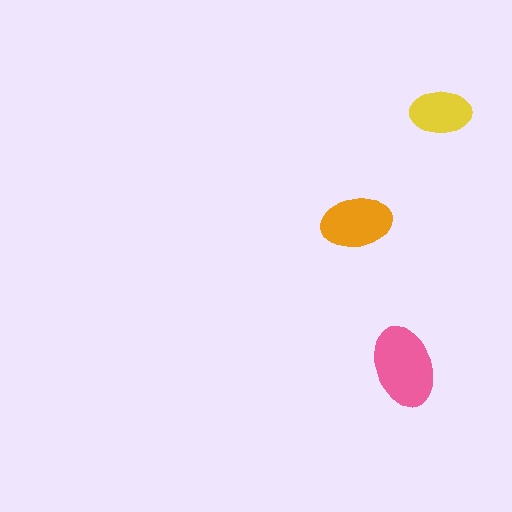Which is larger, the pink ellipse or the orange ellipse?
The pink one.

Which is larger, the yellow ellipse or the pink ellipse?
The pink one.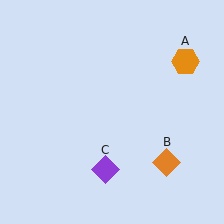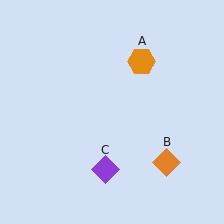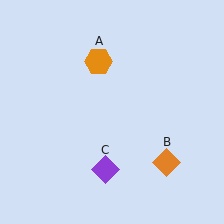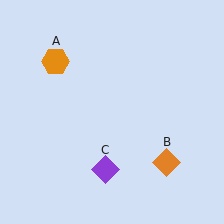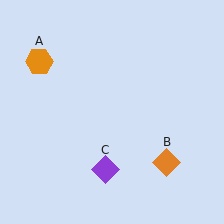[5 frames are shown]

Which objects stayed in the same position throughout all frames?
Orange diamond (object B) and purple diamond (object C) remained stationary.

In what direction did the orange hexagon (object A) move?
The orange hexagon (object A) moved left.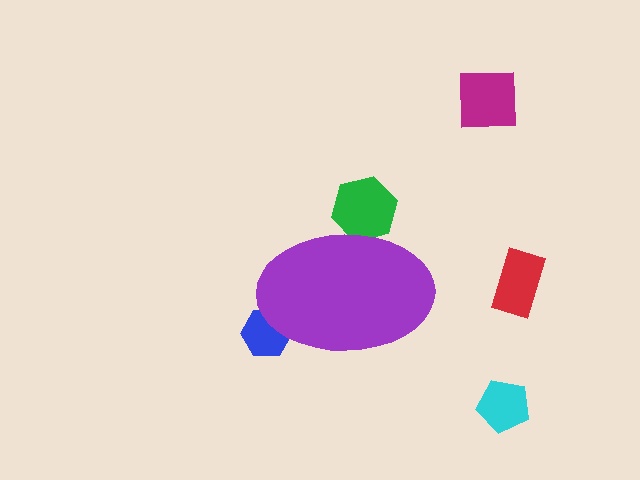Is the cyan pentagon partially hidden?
No, the cyan pentagon is fully visible.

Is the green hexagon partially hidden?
Yes, the green hexagon is partially hidden behind the purple ellipse.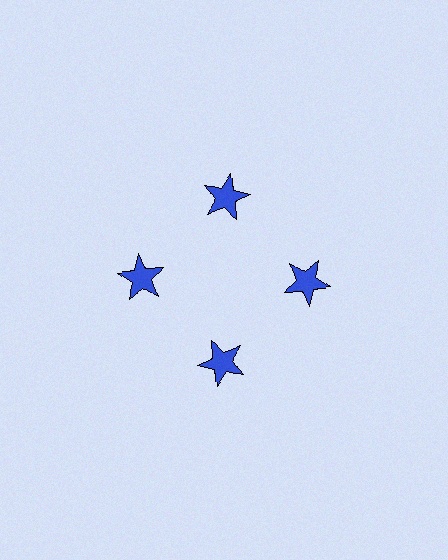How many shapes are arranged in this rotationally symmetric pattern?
There are 4 shapes, arranged in 4 groups of 1.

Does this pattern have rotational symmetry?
Yes, this pattern has 4-fold rotational symmetry. It looks the same after rotating 90 degrees around the center.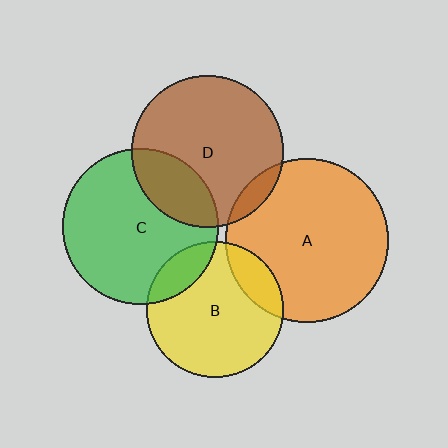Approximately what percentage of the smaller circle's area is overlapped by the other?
Approximately 25%.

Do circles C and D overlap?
Yes.